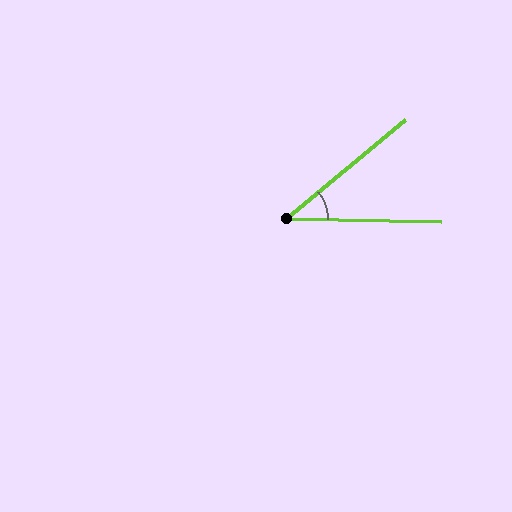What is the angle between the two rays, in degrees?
Approximately 41 degrees.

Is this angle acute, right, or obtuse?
It is acute.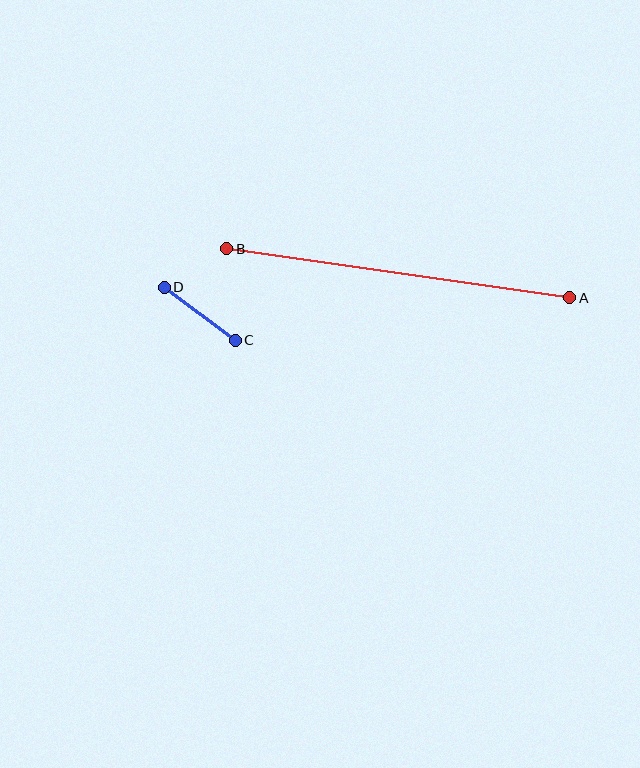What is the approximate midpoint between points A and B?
The midpoint is at approximately (398, 273) pixels.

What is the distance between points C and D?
The distance is approximately 89 pixels.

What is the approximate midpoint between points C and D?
The midpoint is at approximately (200, 314) pixels.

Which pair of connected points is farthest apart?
Points A and B are farthest apart.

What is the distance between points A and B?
The distance is approximately 346 pixels.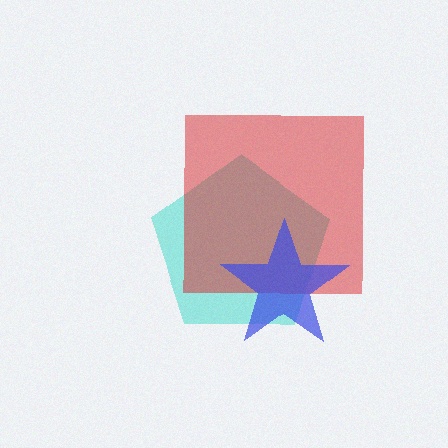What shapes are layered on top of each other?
The layered shapes are: a cyan pentagon, a red square, a blue star.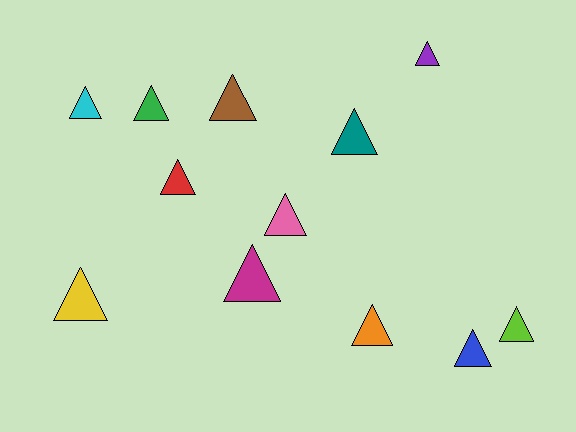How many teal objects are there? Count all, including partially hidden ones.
There is 1 teal object.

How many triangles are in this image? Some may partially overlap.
There are 12 triangles.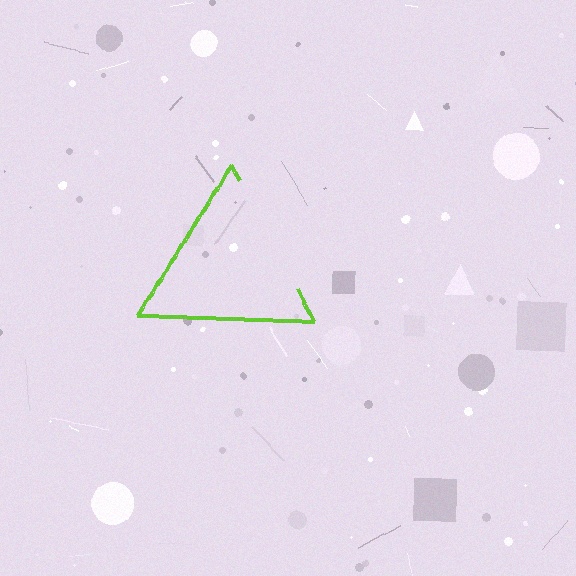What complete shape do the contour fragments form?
The contour fragments form a triangle.